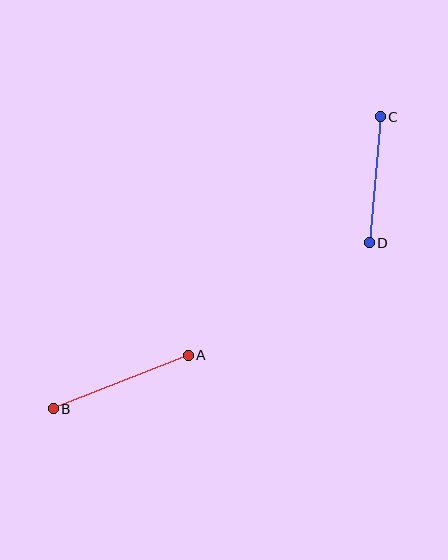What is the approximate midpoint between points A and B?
The midpoint is at approximately (121, 382) pixels.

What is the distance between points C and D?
The distance is approximately 126 pixels.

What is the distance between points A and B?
The distance is approximately 145 pixels.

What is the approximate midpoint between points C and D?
The midpoint is at approximately (375, 180) pixels.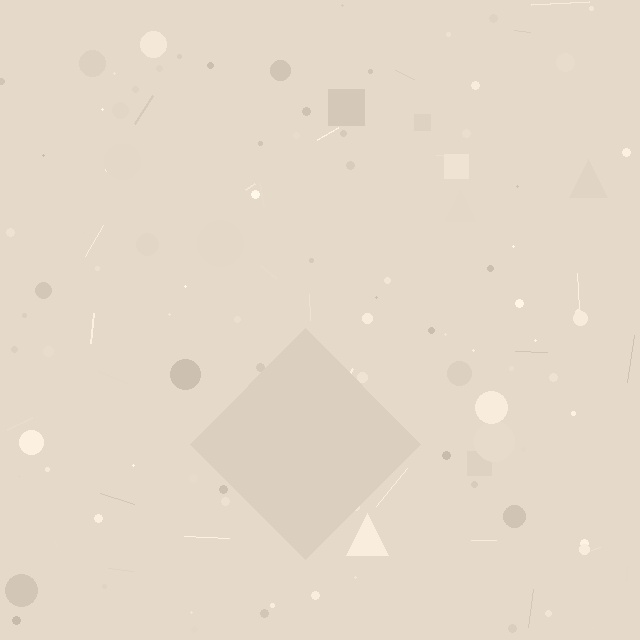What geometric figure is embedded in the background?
A diamond is embedded in the background.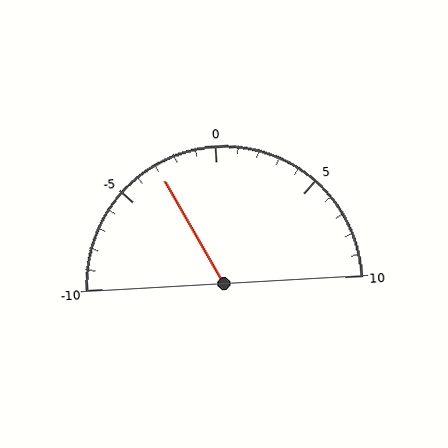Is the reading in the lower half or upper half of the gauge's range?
The reading is in the lower half of the range (-10 to 10).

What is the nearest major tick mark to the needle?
The nearest major tick mark is -5.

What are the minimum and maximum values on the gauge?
The gauge ranges from -10 to 10.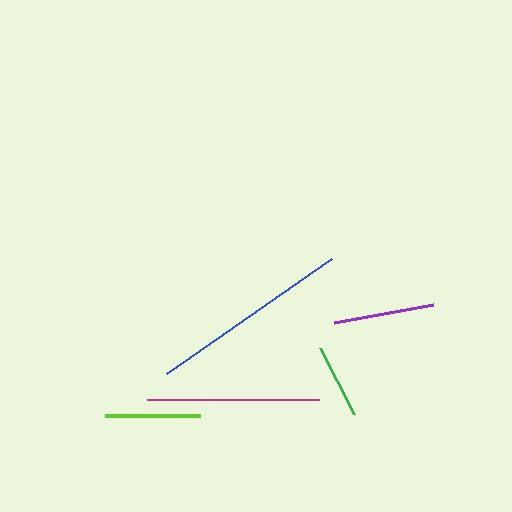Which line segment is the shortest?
The green line is the shortest at approximately 74 pixels.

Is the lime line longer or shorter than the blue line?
The blue line is longer than the lime line.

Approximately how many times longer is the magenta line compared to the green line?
The magenta line is approximately 2.3 times the length of the green line.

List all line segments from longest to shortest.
From longest to shortest: blue, magenta, purple, lime, green.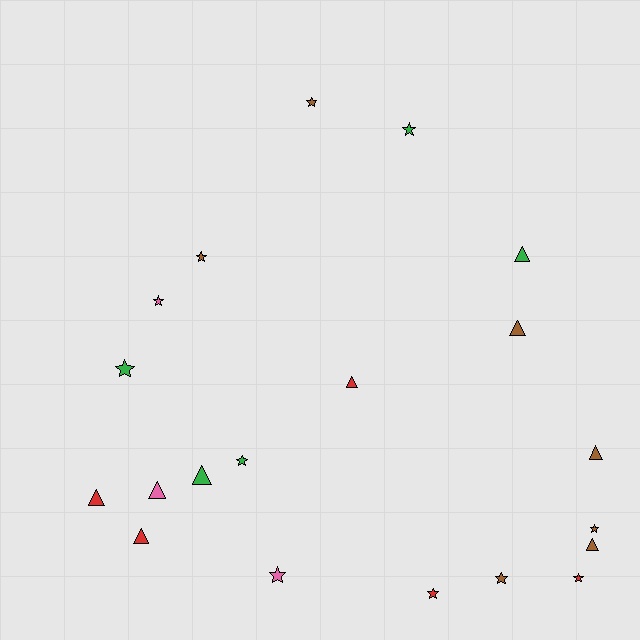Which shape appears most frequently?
Star, with 11 objects.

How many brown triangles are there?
There are 3 brown triangles.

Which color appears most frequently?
Brown, with 7 objects.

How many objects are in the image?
There are 20 objects.